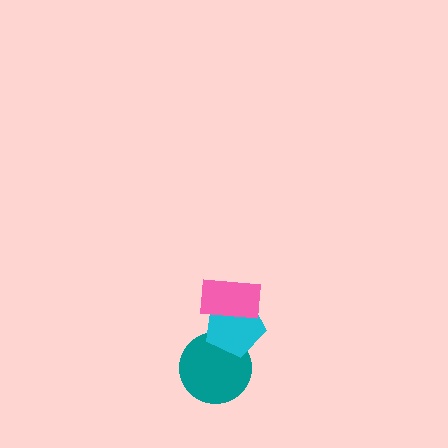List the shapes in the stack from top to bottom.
From top to bottom: the pink rectangle, the cyan pentagon, the teal circle.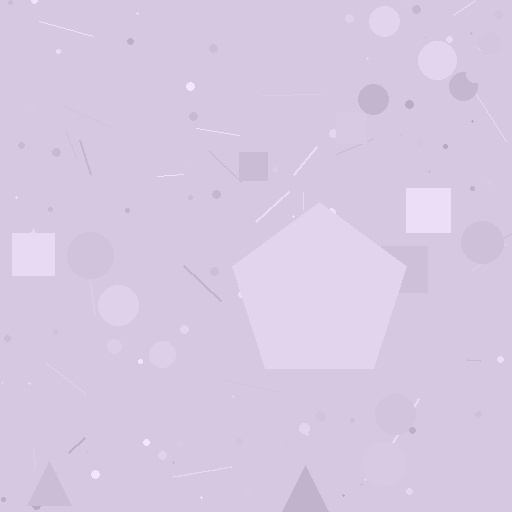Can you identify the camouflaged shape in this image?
The camouflaged shape is a pentagon.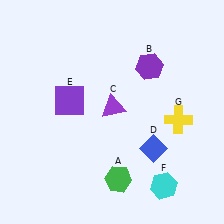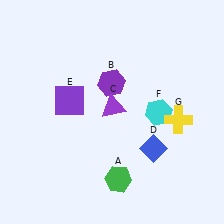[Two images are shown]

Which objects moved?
The objects that moved are: the purple hexagon (B), the cyan hexagon (F).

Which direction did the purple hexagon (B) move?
The purple hexagon (B) moved left.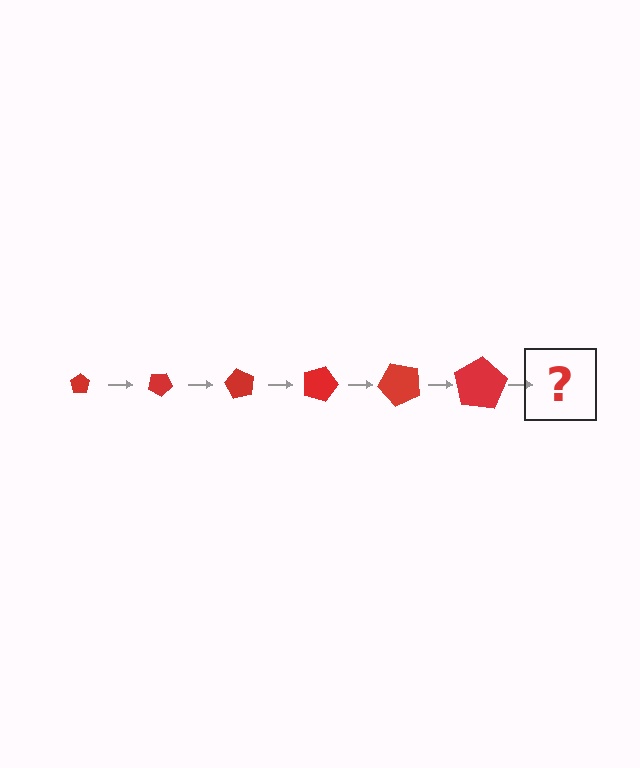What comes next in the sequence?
The next element should be a pentagon, larger than the previous one and rotated 180 degrees from the start.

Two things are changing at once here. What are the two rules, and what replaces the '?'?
The two rules are that the pentagon grows larger each step and it rotates 30 degrees each step. The '?' should be a pentagon, larger than the previous one and rotated 180 degrees from the start.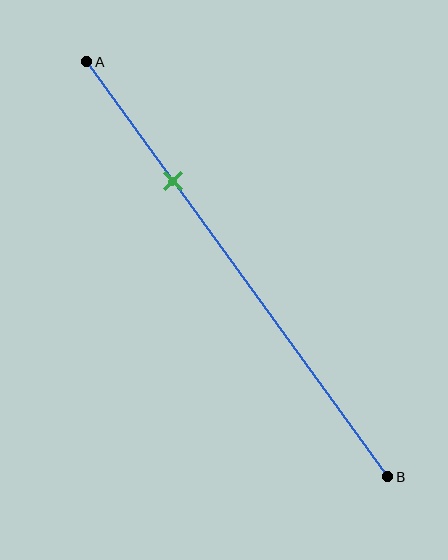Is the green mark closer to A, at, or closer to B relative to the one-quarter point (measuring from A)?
The green mark is closer to point B than the one-quarter point of segment AB.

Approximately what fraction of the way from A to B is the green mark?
The green mark is approximately 30% of the way from A to B.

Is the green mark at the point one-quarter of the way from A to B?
No, the mark is at about 30% from A, not at the 25% one-quarter point.